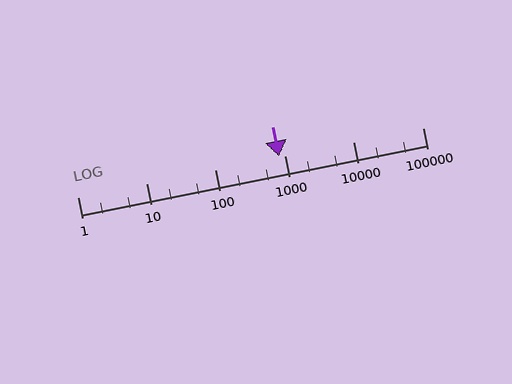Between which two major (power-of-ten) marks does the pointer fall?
The pointer is between 100 and 1000.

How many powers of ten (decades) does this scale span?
The scale spans 5 decades, from 1 to 100000.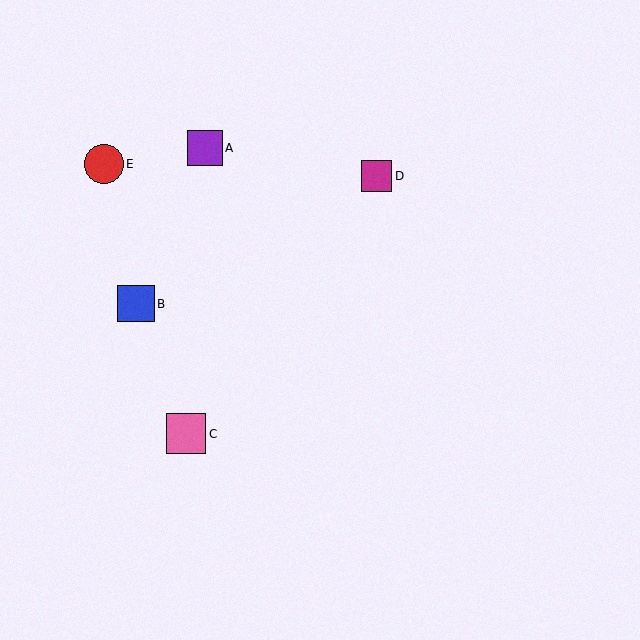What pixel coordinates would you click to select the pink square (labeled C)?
Click at (186, 434) to select the pink square C.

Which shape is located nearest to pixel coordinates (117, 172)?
The red circle (labeled E) at (104, 164) is nearest to that location.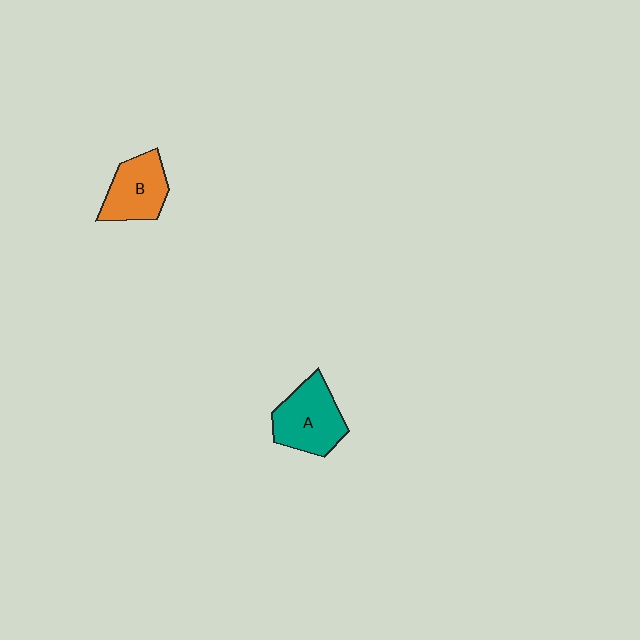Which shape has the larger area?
Shape A (teal).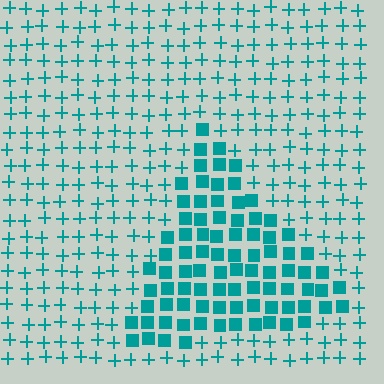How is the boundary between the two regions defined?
The boundary is defined by a change in element shape: squares inside vs. plus signs outside. All elements share the same color and spacing.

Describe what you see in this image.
The image is filled with small teal elements arranged in a uniform grid. A triangle-shaped region contains squares, while the surrounding area contains plus signs. The boundary is defined purely by the change in element shape.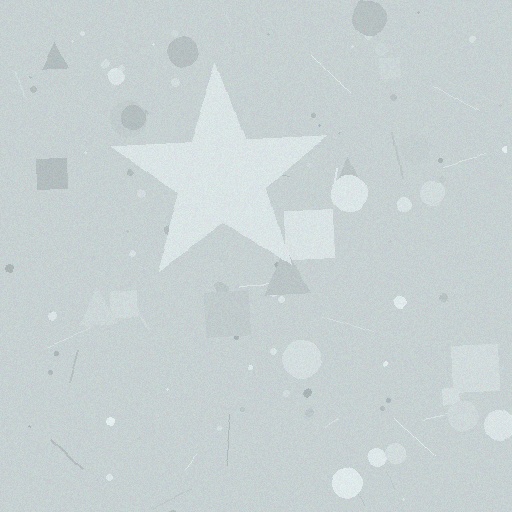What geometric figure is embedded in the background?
A star is embedded in the background.